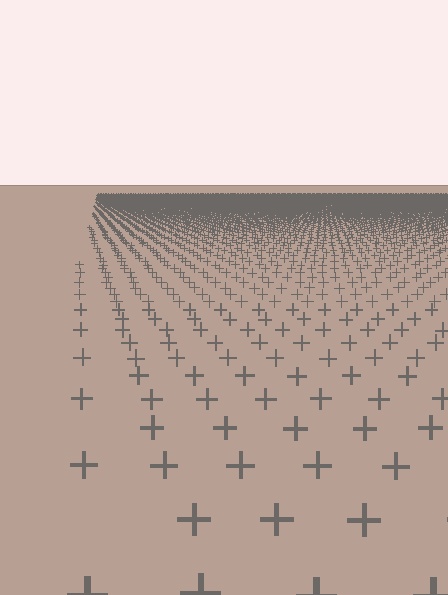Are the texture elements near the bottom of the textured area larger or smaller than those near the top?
Larger. Near the bottom, elements are closer to the viewer and appear at a bigger on-screen size.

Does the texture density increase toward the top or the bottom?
Density increases toward the top.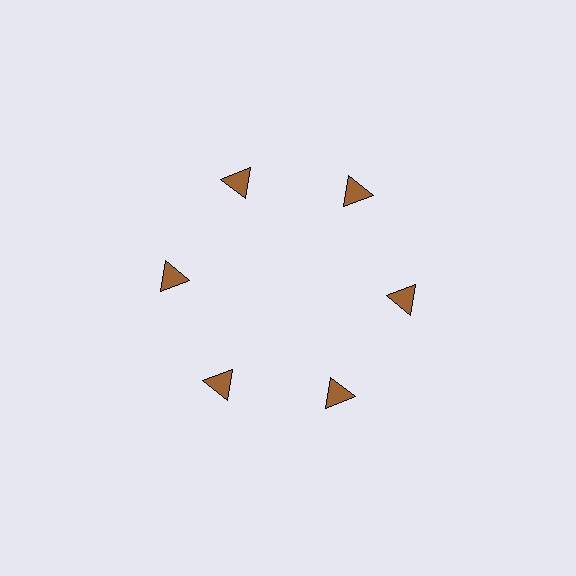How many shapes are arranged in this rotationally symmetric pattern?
There are 6 shapes, arranged in 6 groups of 1.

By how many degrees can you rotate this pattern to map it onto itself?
The pattern maps onto itself every 60 degrees of rotation.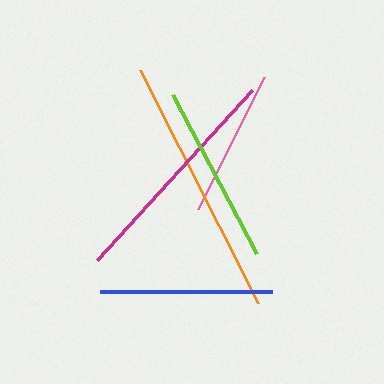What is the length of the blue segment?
The blue segment is approximately 172 pixels long.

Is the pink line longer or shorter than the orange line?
The orange line is longer than the pink line.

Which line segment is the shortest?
The pink line is the shortest at approximately 148 pixels.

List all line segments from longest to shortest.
From longest to shortest: orange, magenta, lime, blue, pink.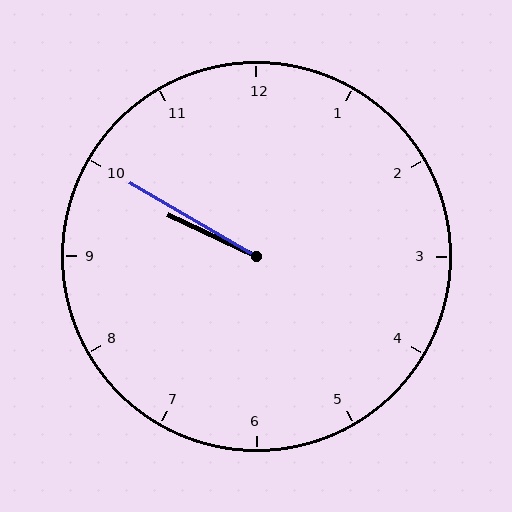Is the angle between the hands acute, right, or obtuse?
It is acute.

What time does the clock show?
9:50.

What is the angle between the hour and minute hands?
Approximately 5 degrees.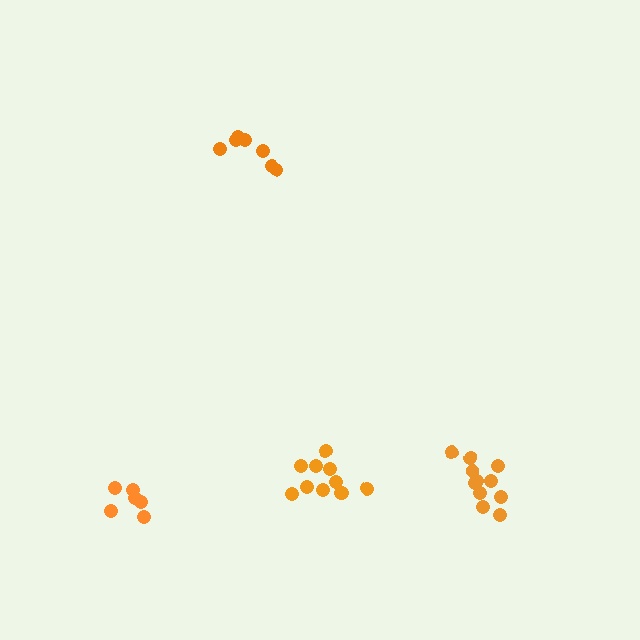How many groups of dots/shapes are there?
There are 4 groups.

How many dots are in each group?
Group 1: 7 dots, Group 2: 11 dots, Group 3: 11 dots, Group 4: 6 dots (35 total).